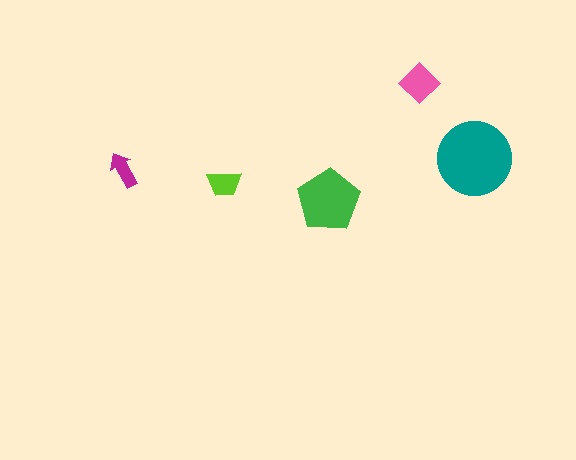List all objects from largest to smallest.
The teal circle, the green pentagon, the pink diamond, the lime trapezoid, the magenta arrow.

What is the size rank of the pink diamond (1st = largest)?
3rd.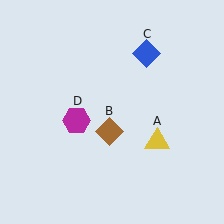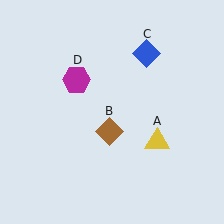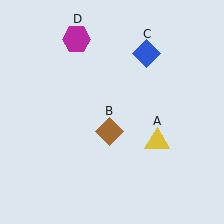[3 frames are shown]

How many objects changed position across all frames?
1 object changed position: magenta hexagon (object D).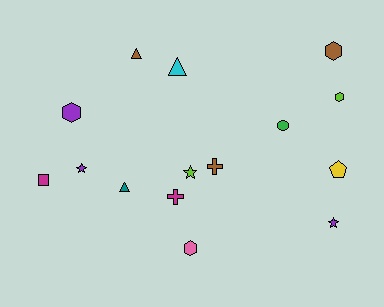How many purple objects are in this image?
There are 3 purple objects.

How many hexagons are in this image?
There are 4 hexagons.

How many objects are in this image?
There are 15 objects.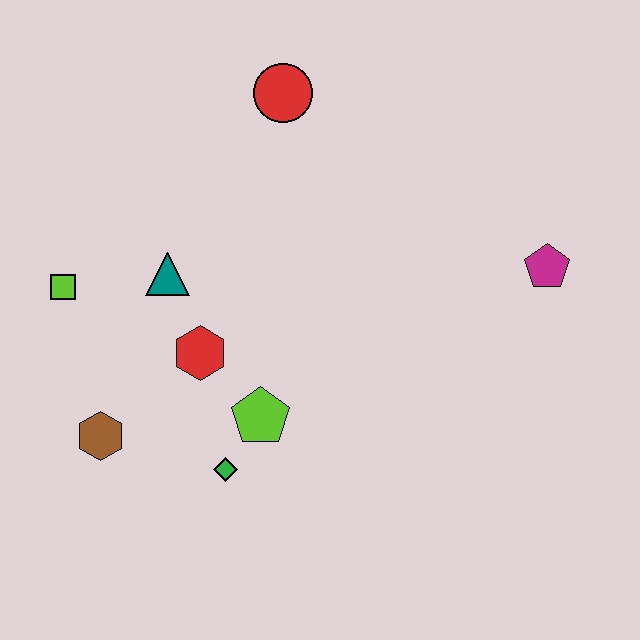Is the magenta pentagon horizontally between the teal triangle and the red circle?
No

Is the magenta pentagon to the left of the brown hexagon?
No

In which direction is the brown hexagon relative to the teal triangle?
The brown hexagon is below the teal triangle.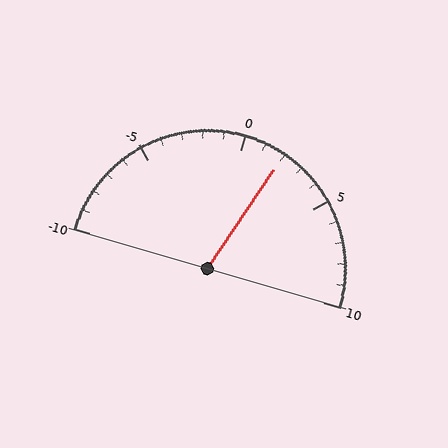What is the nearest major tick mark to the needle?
The nearest major tick mark is 0.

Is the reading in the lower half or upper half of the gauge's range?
The reading is in the upper half of the range (-10 to 10).